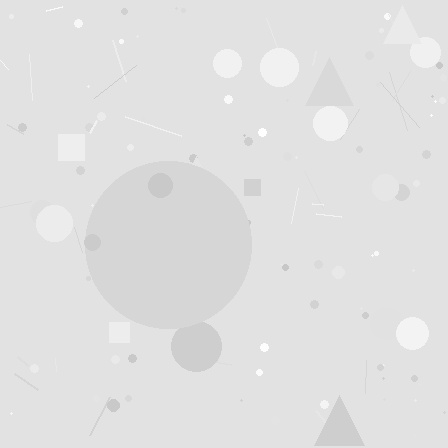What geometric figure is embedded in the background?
A circle is embedded in the background.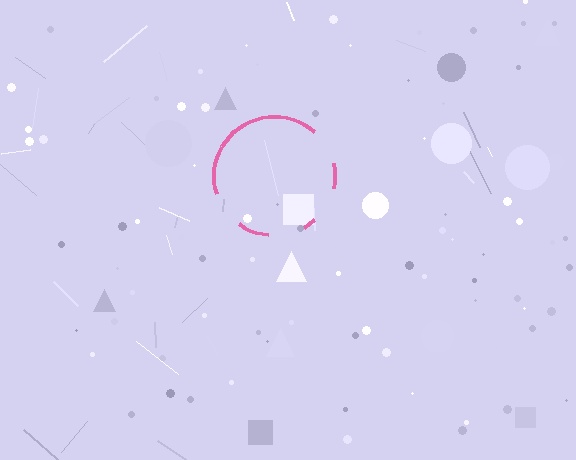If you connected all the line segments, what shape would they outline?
They would outline a circle.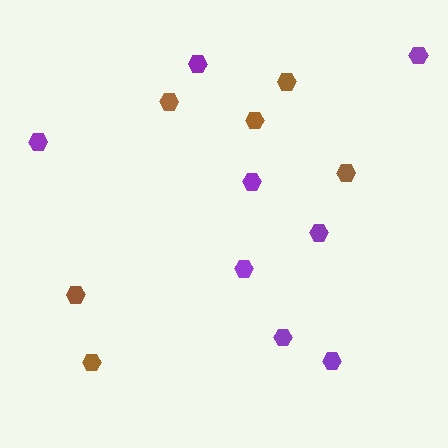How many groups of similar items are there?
There are 2 groups: one group of brown hexagons (6) and one group of purple hexagons (8).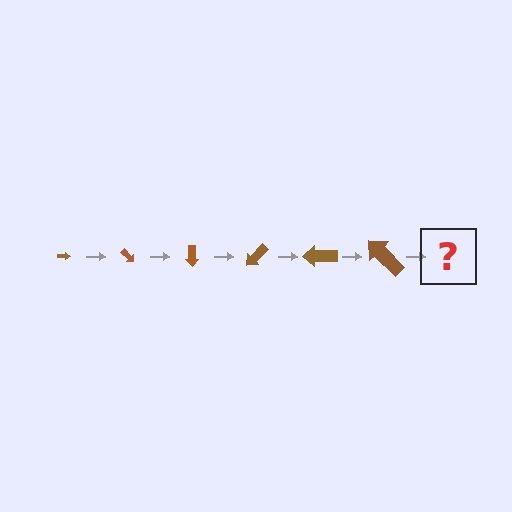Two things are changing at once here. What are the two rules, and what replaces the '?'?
The two rules are that the arrow grows larger each step and it rotates 45 degrees each step. The '?' should be an arrow, larger than the previous one and rotated 270 degrees from the start.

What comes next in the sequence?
The next element should be an arrow, larger than the previous one and rotated 270 degrees from the start.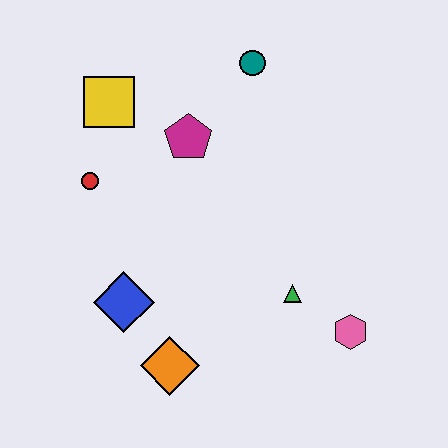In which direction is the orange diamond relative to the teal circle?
The orange diamond is below the teal circle.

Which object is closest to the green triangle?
The pink hexagon is closest to the green triangle.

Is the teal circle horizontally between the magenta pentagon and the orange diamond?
No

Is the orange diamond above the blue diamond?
No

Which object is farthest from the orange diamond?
The teal circle is farthest from the orange diamond.